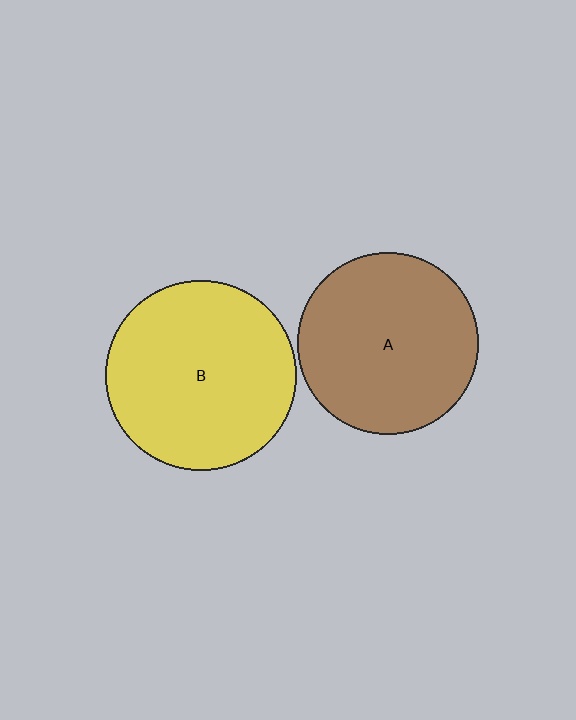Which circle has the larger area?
Circle B (yellow).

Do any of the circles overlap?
No, none of the circles overlap.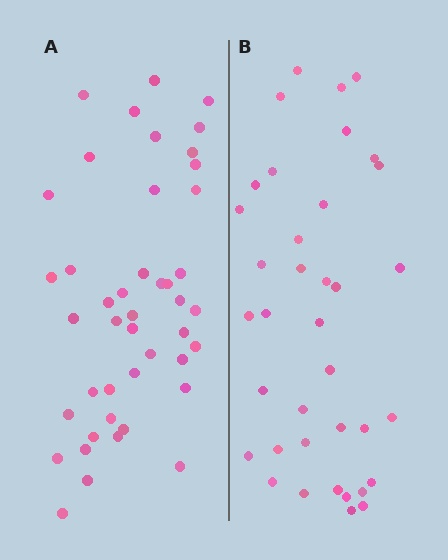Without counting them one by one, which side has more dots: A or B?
Region A (the left region) has more dots.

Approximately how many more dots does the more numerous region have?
Region A has roughly 8 or so more dots than region B.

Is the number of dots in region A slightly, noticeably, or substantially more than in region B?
Region A has only slightly more — the two regions are fairly close. The ratio is roughly 1.2 to 1.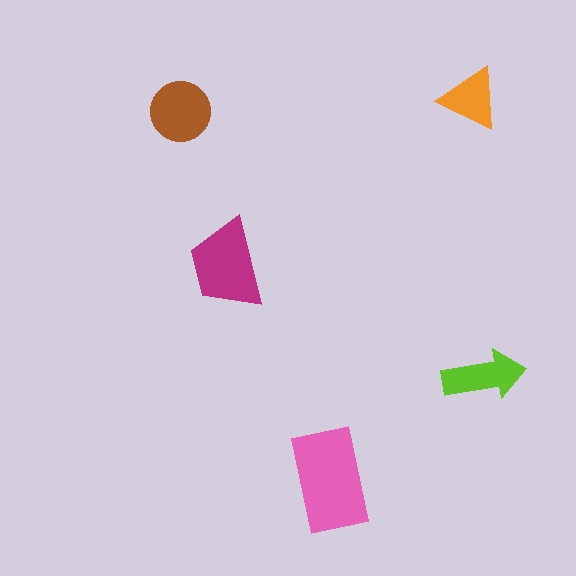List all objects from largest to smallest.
The pink rectangle, the magenta trapezoid, the brown circle, the lime arrow, the orange triangle.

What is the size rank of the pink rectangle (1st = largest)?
1st.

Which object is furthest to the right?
The lime arrow is rightmost.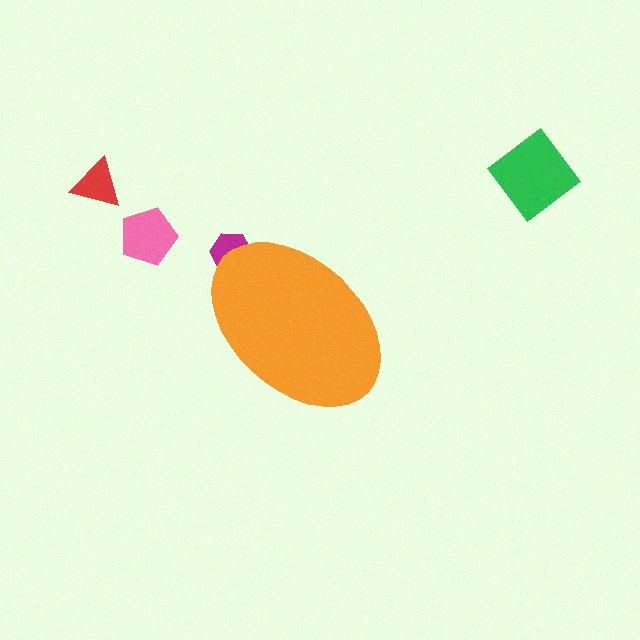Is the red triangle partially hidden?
No, the red triangle is fully visible.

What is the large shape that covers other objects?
An orange ellipse.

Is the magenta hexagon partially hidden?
Yes, the magenta hexagon is partially hidden behind the orange ellipse.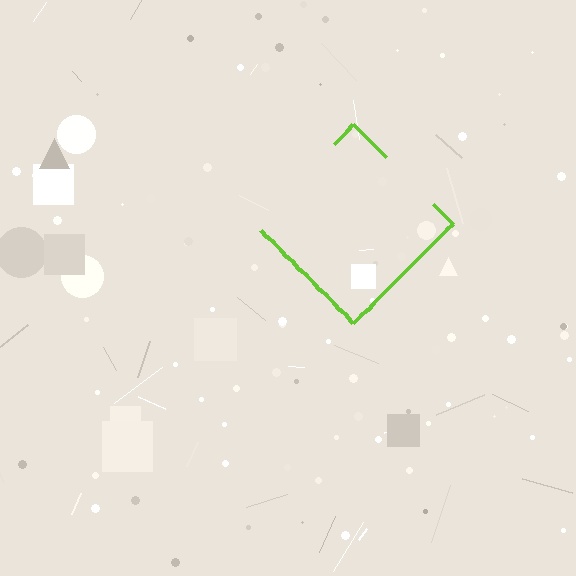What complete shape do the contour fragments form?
The contour fragments form a diamond.